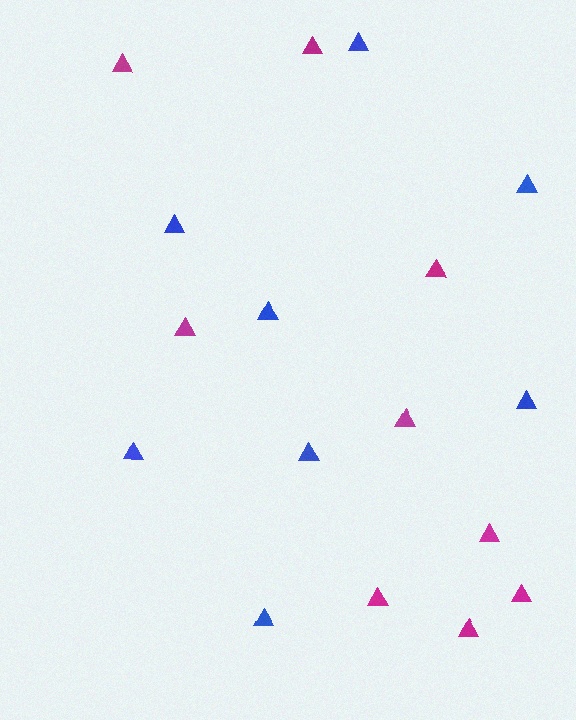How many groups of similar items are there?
There are 2 groups: one group of blue triangles (8) and one group of magenta triangles (9).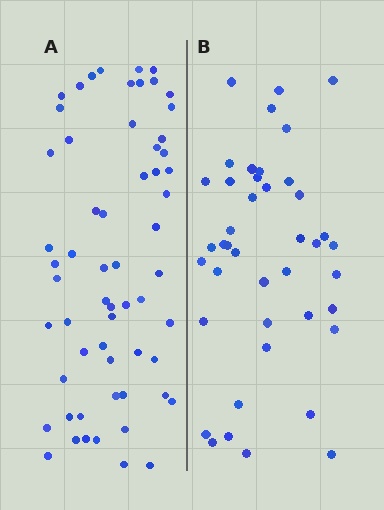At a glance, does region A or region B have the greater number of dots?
Region A (the left region) has more dots.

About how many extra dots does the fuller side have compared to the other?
Region A has approximately 20 more dots than region B.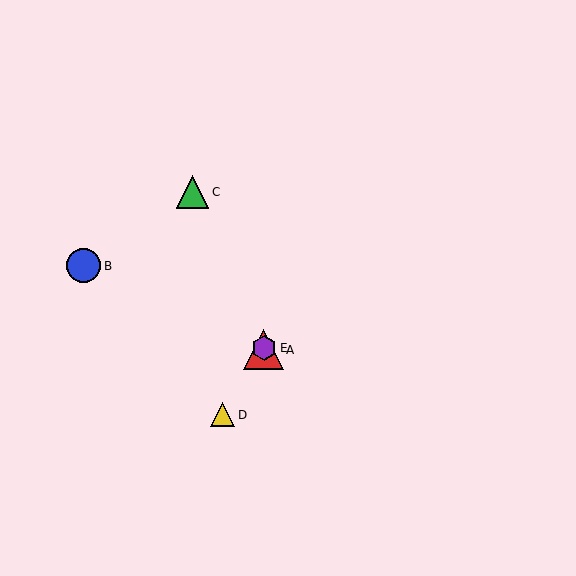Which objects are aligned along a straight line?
Objects A, D, E are aligned along a straight line.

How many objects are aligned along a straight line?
3 objects (A, D, E) are aligned along a straight line.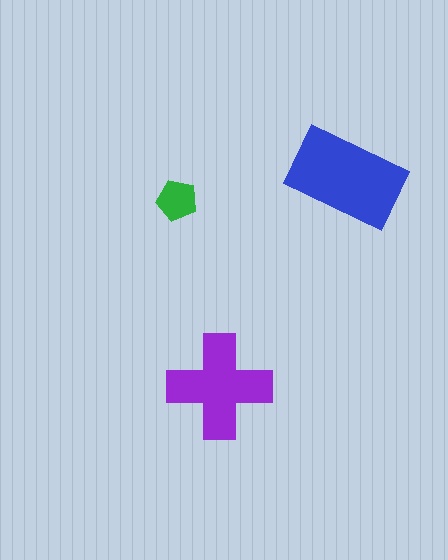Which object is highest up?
The blue rectangle is topmost.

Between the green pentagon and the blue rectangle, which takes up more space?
The blue rectangle.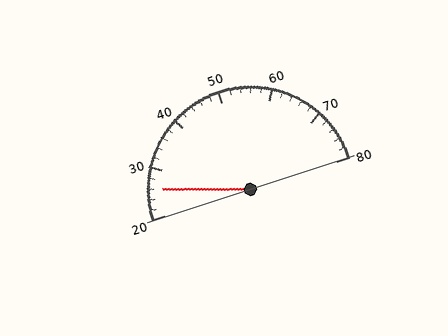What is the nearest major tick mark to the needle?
The nearest major tick mark is 30.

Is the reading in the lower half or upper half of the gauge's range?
The reading is in the lower half of the range (20 to 80).